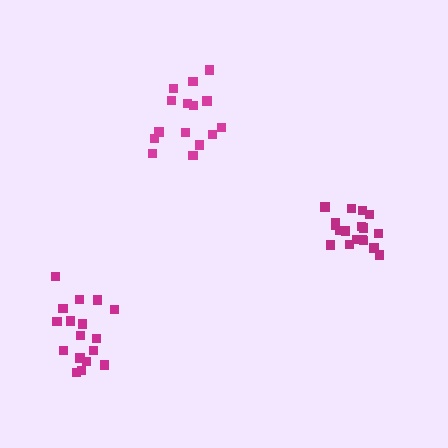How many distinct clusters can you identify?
There are 3 distinct clusters.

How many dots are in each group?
Group 1: 15 dots, Group 2: 17 dots, Group 3: 18 dots (50 total).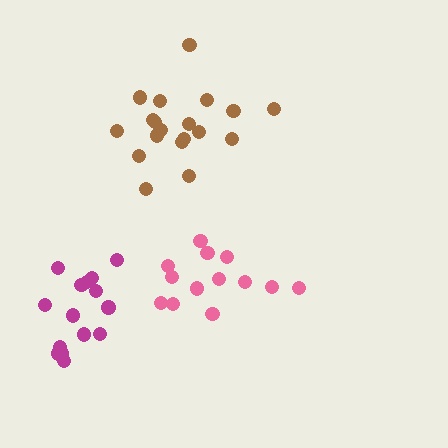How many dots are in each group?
Group 1: 13 dots, Group 2: 19 dots, Group 3: 15 dots (47 total).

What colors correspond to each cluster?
The clusters are colored: pink, brown, magenta.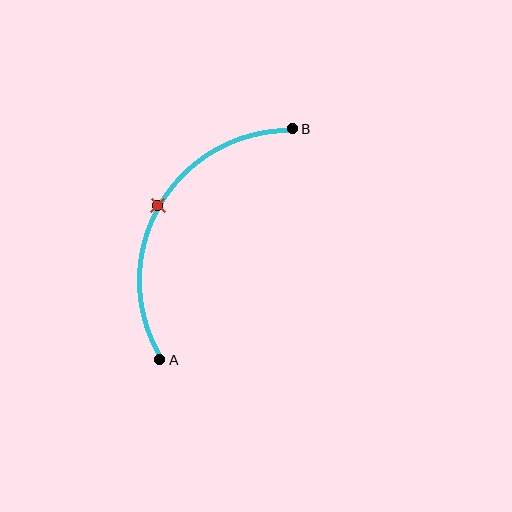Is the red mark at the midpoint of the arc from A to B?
Yes. The red mark lies on the arc at equal arc-length from both A and B — it is the arc midpoint.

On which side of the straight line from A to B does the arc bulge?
The arc bulges to the left of the straight line connecting A and B.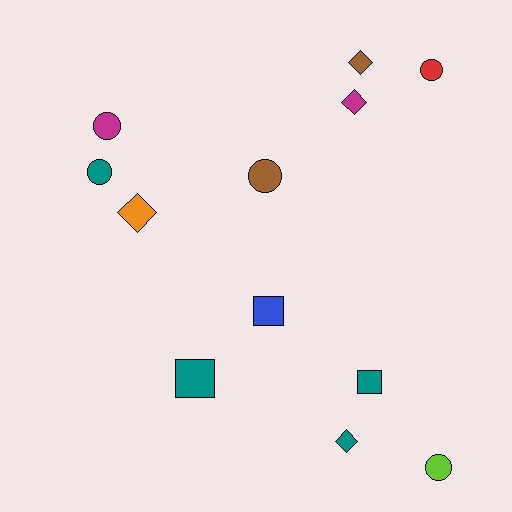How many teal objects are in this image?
There are 4 teal objects.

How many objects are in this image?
There are 12 objects.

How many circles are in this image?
There are 5 circles.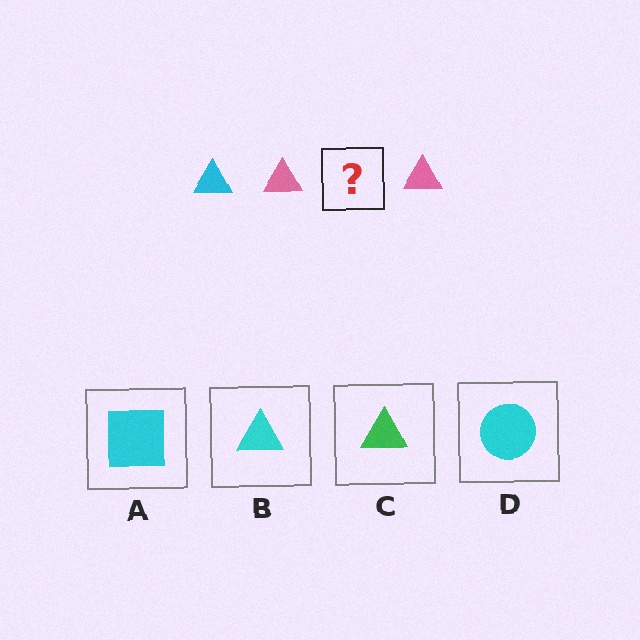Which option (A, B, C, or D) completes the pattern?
B.